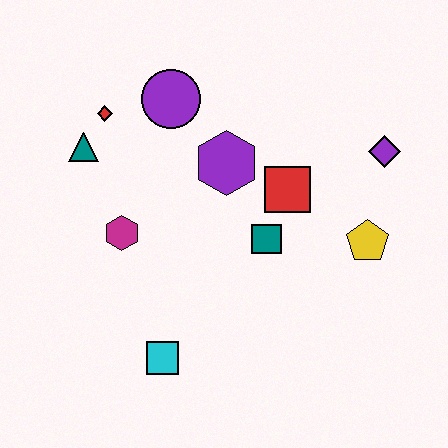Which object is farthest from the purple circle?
The cyan square is farthest from the purple circle.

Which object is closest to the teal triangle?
The red diamond is closest to the teal triangle.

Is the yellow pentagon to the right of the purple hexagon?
Yes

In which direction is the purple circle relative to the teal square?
The purple circle is above the teal square.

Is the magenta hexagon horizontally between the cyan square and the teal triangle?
Yes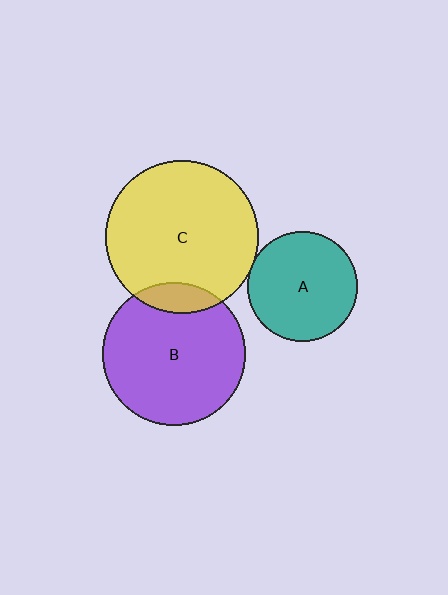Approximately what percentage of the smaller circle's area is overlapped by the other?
Approximately 5%.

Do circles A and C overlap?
Yes.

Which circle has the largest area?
Circle C (yellow).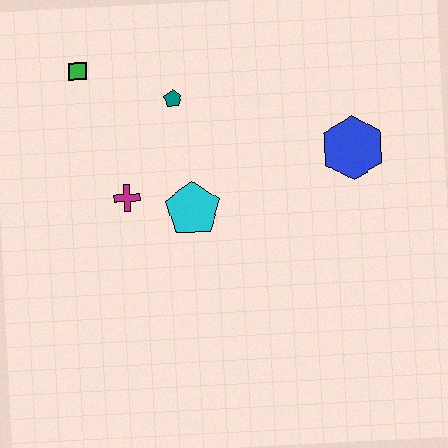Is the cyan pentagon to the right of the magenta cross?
Yes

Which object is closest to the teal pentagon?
The green square is closest to the teal pentagon.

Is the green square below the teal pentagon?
No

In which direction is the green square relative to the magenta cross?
The green square is above the magenta cross.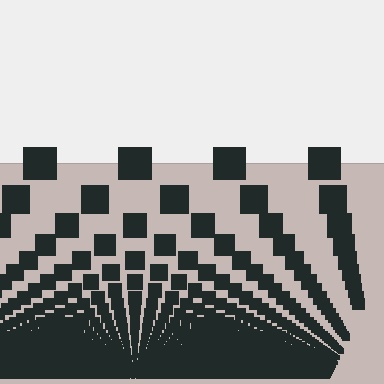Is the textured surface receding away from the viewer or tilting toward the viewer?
The surface appears to tilt toward the viewer. Texture elements get larger and sparser toward the top.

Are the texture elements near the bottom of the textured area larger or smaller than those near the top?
Smaller. The gradient is inverted — elements near the bottom are smaller and denser.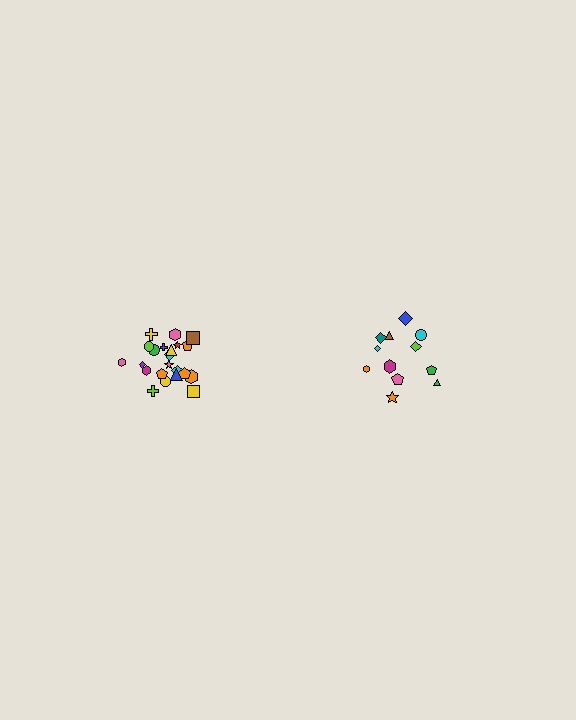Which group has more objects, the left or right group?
The left group.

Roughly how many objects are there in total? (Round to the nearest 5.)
Roughly 35 objects in total.